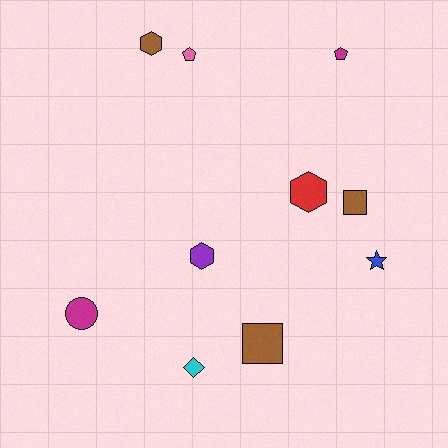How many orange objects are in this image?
There are no orange objects.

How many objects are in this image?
There are 10 objects.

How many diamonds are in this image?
There is 1 diamond.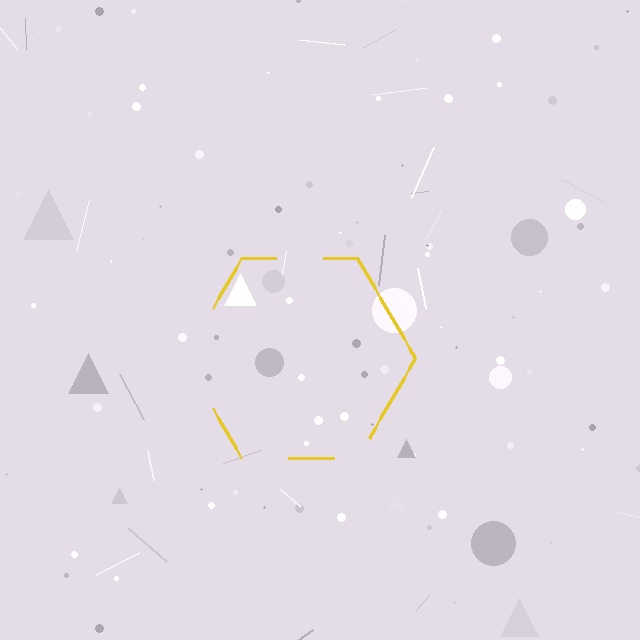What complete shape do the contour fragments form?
The contour fragments form a hexagon.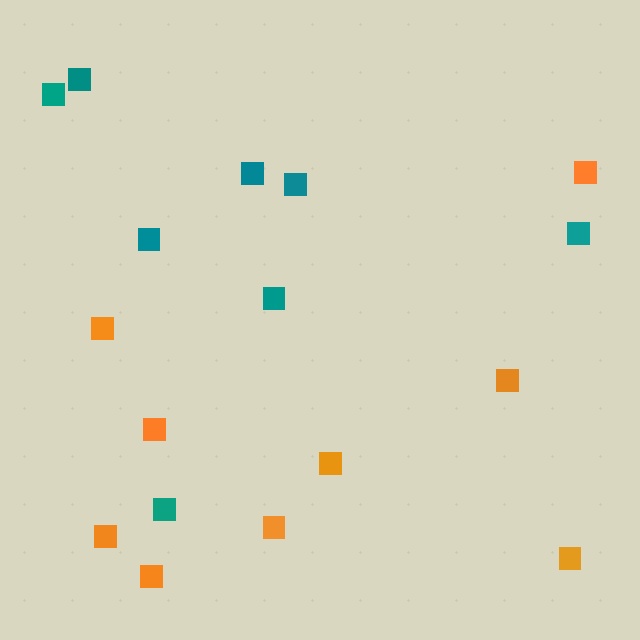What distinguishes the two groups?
There are 2 groups: one group of teal squares (8) and one group of orange squares (9).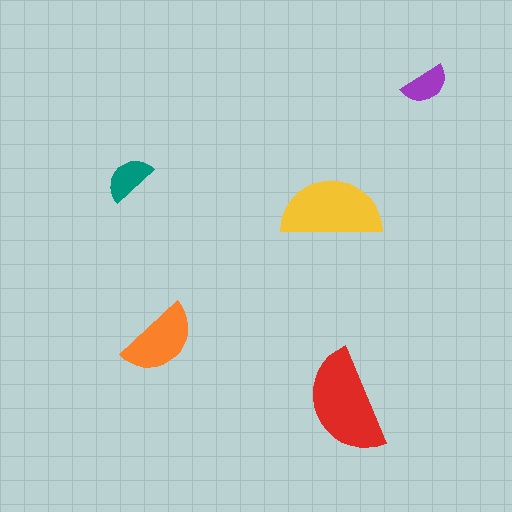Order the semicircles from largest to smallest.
the red one, the yellow one, the orange one, the teal one, the purple one.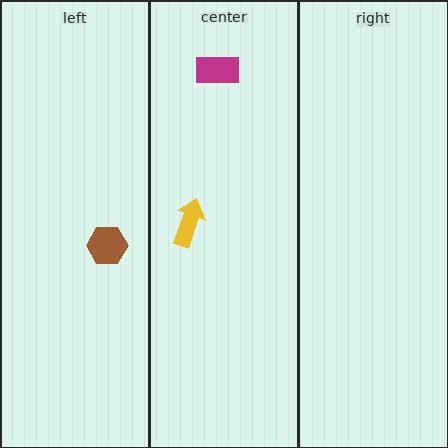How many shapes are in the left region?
1.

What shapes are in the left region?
The brown hexagon.